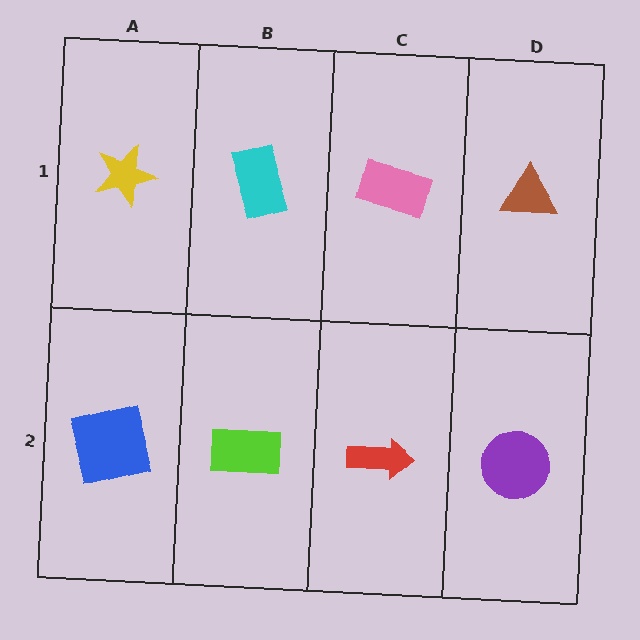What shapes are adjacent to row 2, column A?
A yellow star (row 1, column A), a lime rectangle (row 2, column B).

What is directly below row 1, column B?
A lime rectangle.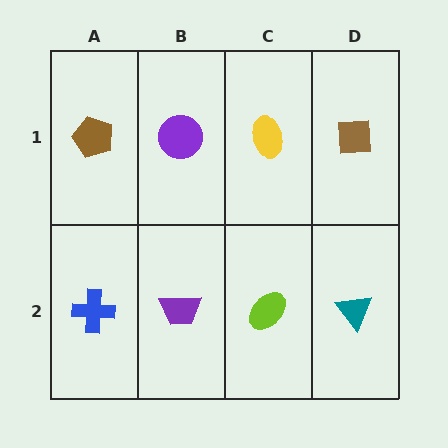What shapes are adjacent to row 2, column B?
A purple circle (row 1, column B), a blue cross (row 2, column A), a lime ellipse (row 2, column C).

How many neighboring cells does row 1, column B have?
3.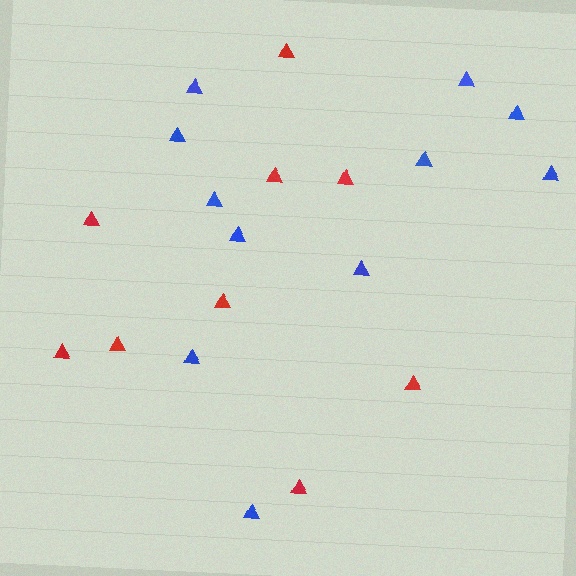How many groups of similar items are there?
There are 2 groups: one group of red triangles (9) and one group of blue triangles (11).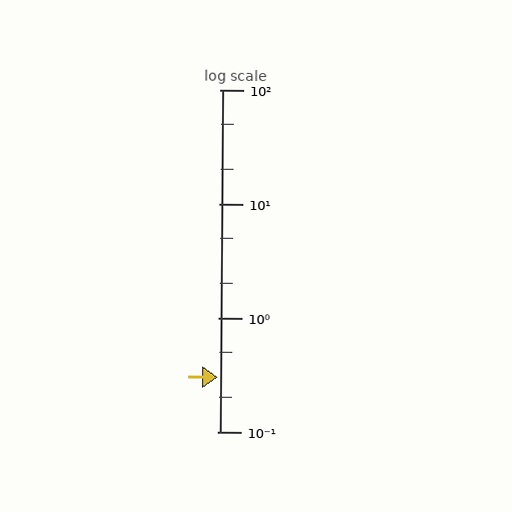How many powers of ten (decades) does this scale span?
The scale spans 3 decades, from 0.1 to 100.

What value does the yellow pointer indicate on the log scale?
The pointer indicates approximately 0.3.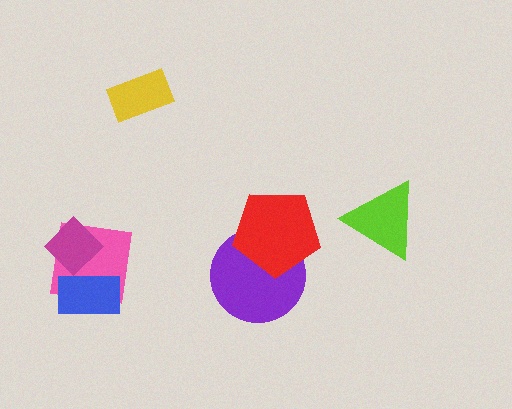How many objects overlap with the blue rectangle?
2 objects overlap with the blue rectangle.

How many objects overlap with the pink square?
2 objects overlap with the pink square.